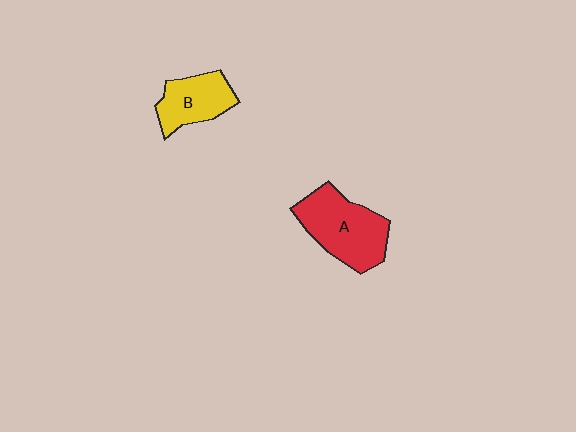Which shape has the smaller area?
Shape B (yellow).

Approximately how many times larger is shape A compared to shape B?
Approximately 1.5 times.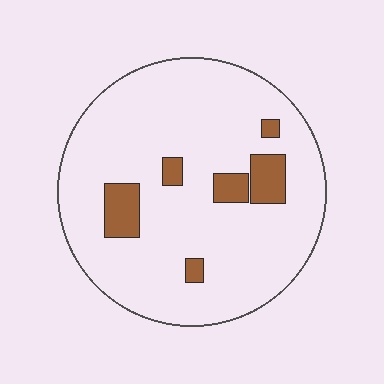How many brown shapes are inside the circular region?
6.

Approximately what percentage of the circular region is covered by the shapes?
Approximately 10%.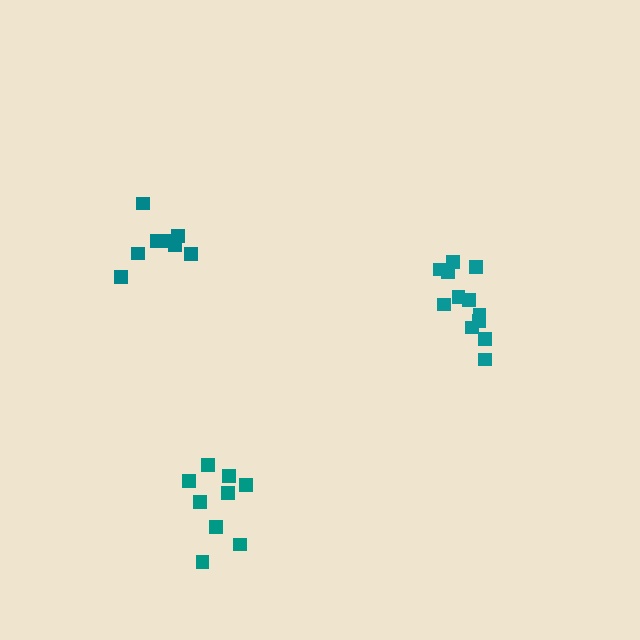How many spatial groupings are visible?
There are 3 spatial groupings.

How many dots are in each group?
Group 1: 9 dots, Group 2: 8 dots, Group 3: 12 dots (29 total).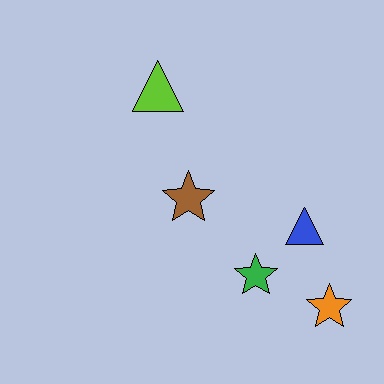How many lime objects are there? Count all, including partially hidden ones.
There is 1 lime object.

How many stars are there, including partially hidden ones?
There are 3 stars.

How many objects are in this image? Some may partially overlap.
There are 5 objects.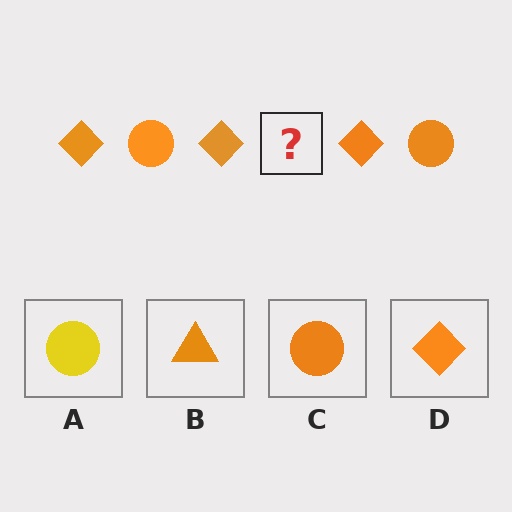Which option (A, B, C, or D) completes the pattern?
C.